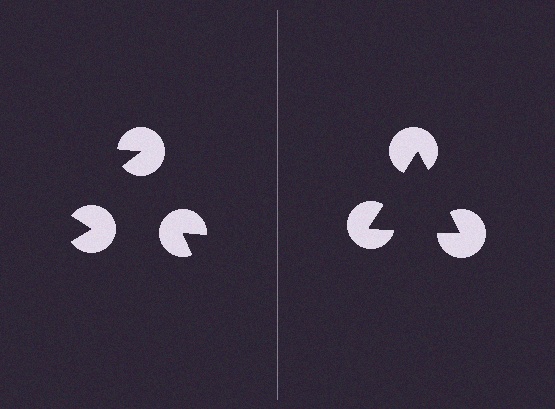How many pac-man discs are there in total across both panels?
6 — 3 on each side.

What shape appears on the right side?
An illusory triangle.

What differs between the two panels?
The pac-man discs are positioned identically on both sides; only the wedge orientations differ. On the right they align to a triangle; on the left they are misaligned.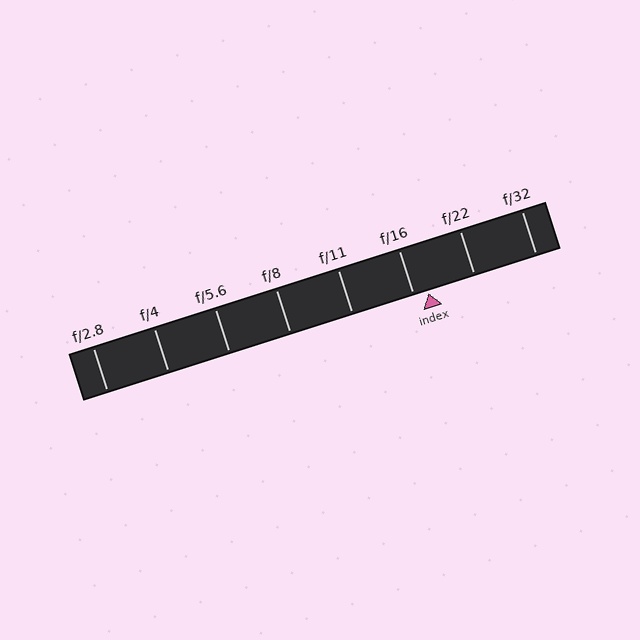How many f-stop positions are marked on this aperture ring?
There are 8 f-stop positions marked.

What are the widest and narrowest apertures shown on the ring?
The widest aperture shown is f/2.8 and the narrowest is f/32.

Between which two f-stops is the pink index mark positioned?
The index mark is between f/16 and f/22.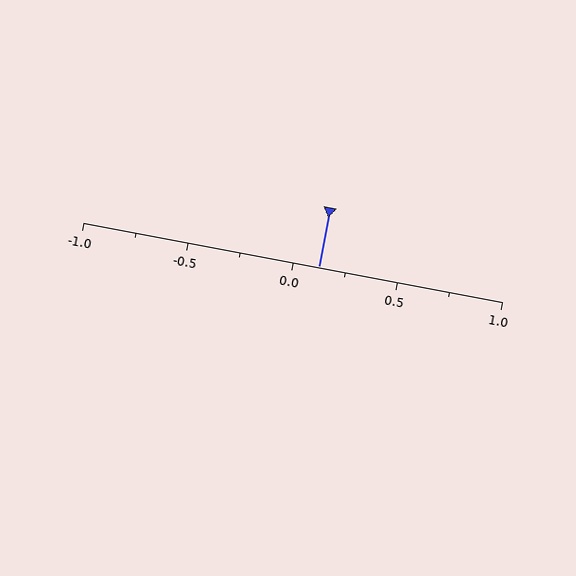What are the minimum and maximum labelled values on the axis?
The axis runs from -1.0 to 1.0.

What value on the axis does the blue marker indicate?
The marker indicates approximately 0.12.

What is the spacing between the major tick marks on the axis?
The major ticks are spaced 0.5 apart.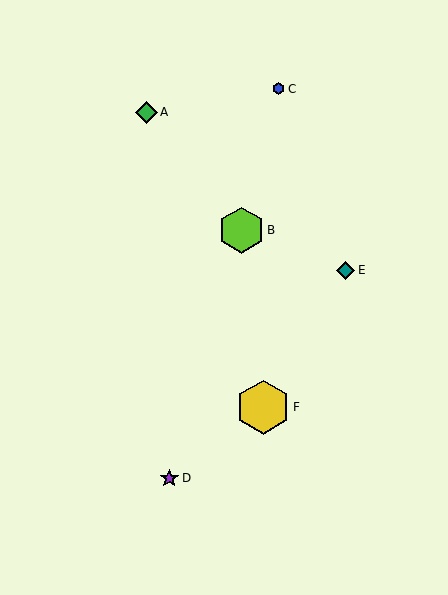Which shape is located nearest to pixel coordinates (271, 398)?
The yellow hexagon (labeled F) at (263, 407) is nearest to that location.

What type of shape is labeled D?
Shape D is a purple star.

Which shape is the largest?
The yellow hexagon (labeled F) is the largest.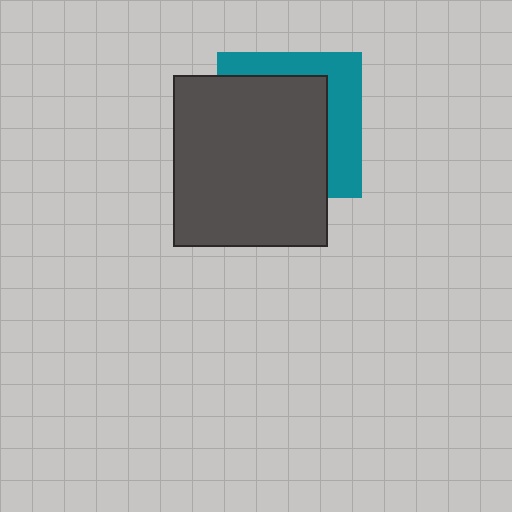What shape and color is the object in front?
The object in front is a dark gray rectangle.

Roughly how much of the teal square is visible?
A small part of it is visible (roughly 36%).